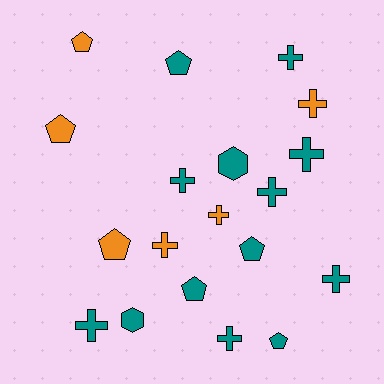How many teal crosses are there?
There are 7 teal crosses.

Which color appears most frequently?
Teal, with 13 objects.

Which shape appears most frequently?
Cross, with 10 objects.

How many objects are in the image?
There are 19 objects.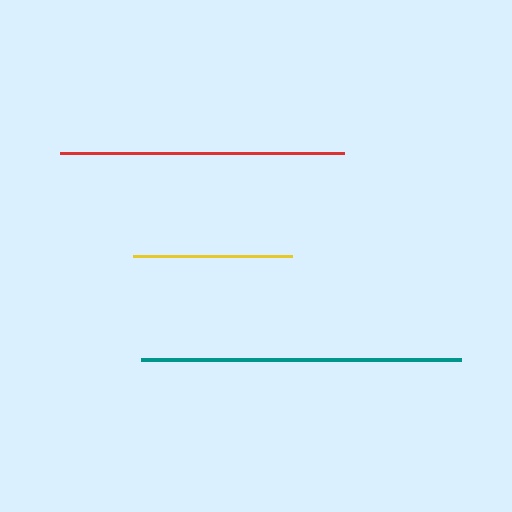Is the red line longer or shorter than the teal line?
The teal line is longer than the red line.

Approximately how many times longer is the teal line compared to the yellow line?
The teal line is approximately 2.0 times the length of the yellow line.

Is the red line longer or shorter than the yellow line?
The red line is longer than the yellow line.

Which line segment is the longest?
The teal line is the longest at approximately 320 pixels.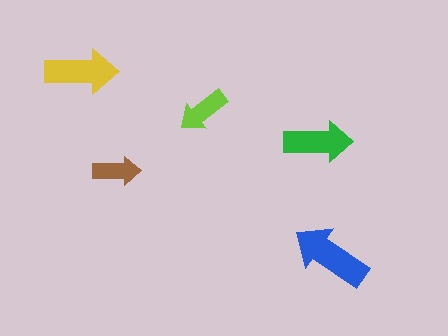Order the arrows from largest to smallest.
the blue one, the yellow one, the green one, the lime one, the brown one.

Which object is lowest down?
The blue arrow is bottommost.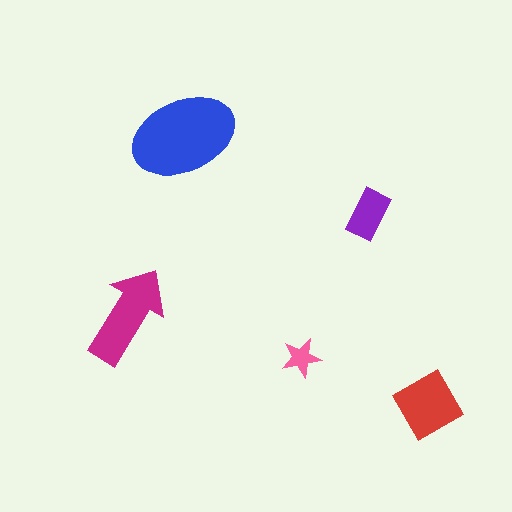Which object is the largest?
The blue ellipse.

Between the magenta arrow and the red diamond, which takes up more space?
The magenta arrow.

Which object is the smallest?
The pink star.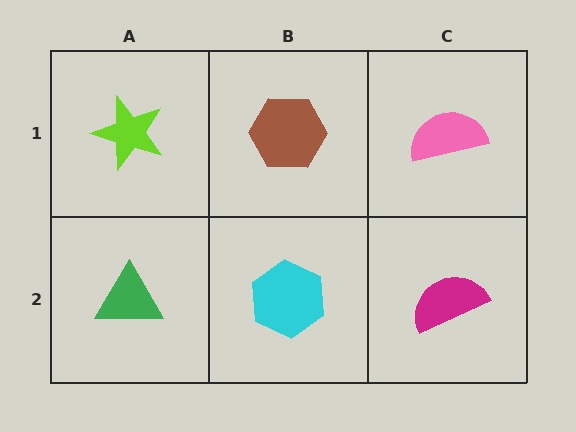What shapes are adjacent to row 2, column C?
A pink semicircle (row 1, column C), a cyan hexagon (row 2, column B).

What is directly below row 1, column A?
A green triangle.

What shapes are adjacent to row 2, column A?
A lime star (row 1, column A), a cyan hexagon (row 2, column B).